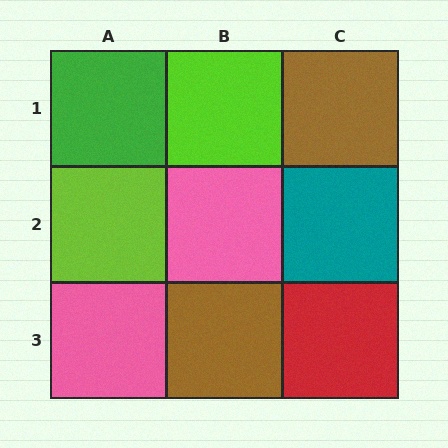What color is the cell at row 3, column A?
Pink.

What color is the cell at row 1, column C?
Brown.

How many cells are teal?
1 cell is teal.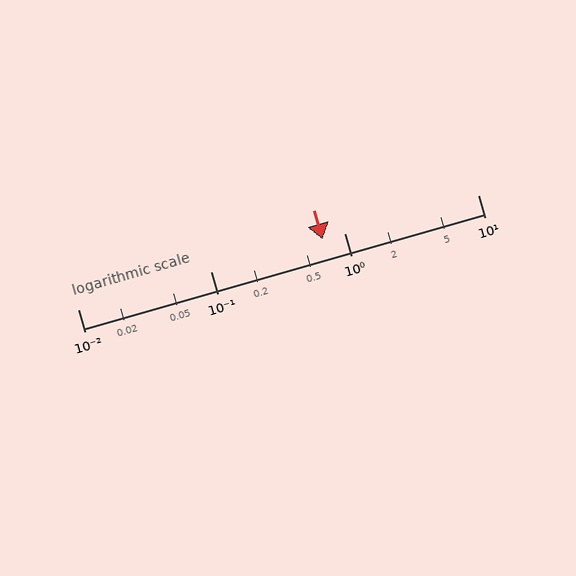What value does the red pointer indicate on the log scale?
The pointer indicates approximately 0.69.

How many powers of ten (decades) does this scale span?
The scale spans 3 decades, from 0.01 to 10.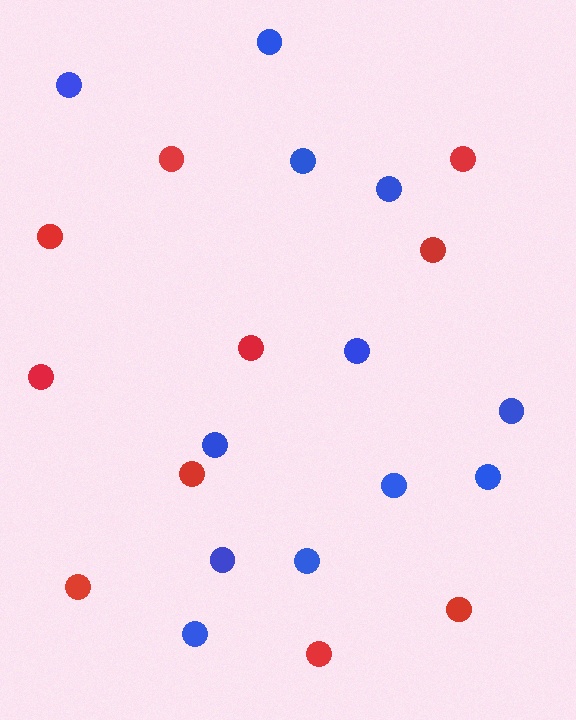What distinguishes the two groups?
There are 2 groups: one group of red circles (10) and one group of blue circles (12).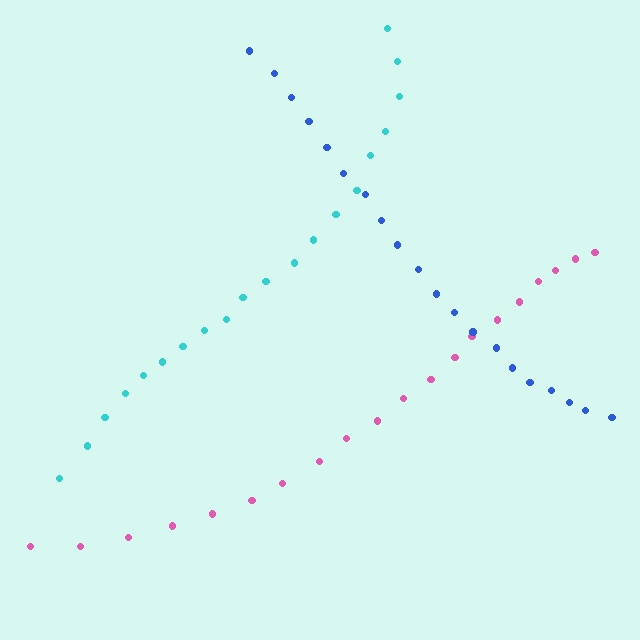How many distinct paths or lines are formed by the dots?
There are 3 distinct paths.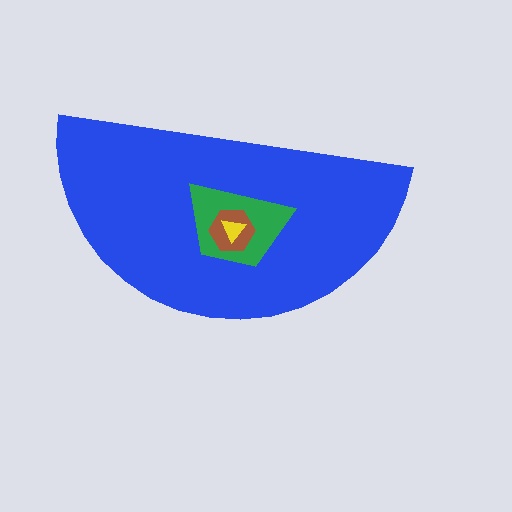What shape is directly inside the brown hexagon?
The yellow triangle.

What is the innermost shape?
The yellow triangle.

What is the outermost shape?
The blue semicircle.